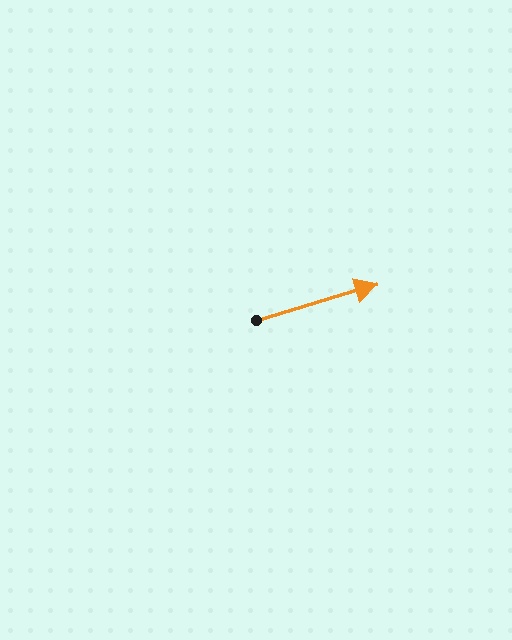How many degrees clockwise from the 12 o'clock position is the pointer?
Approximately 74 degrees.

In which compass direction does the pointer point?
East.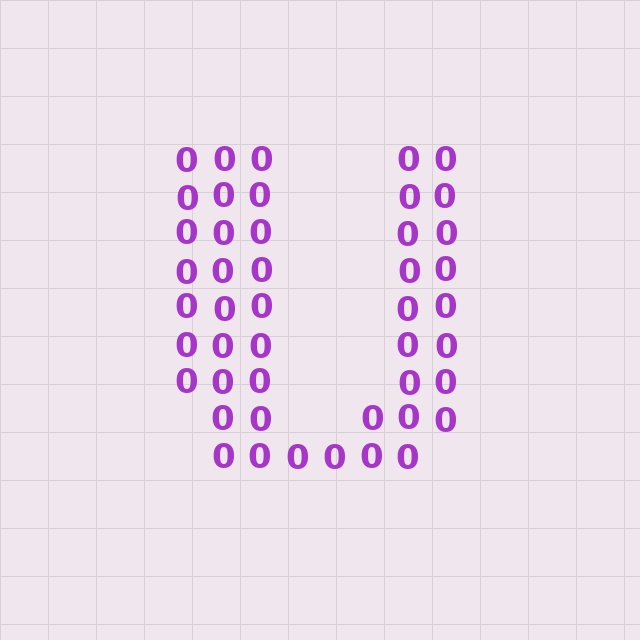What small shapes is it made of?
It is made of small digit 0's.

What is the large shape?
The large shape is the letter U.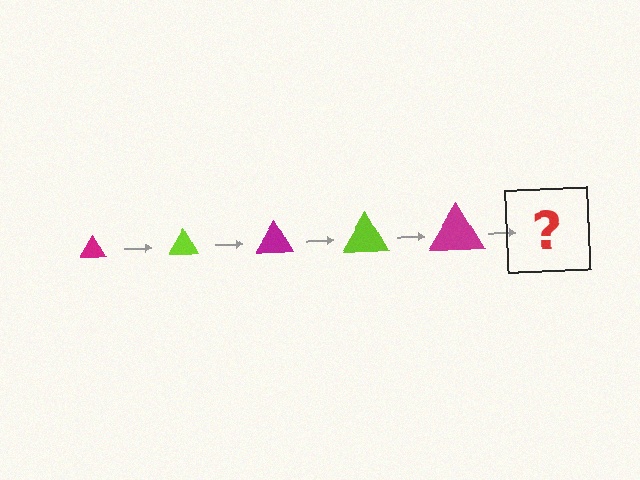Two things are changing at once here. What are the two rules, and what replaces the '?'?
The two rules are that the triangle grows larger each step and the color cycles through magenta and lime. The '?' should be a lime triangle, larger than the previous one.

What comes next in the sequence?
The next element should be a lime triangle, larger than the previous one.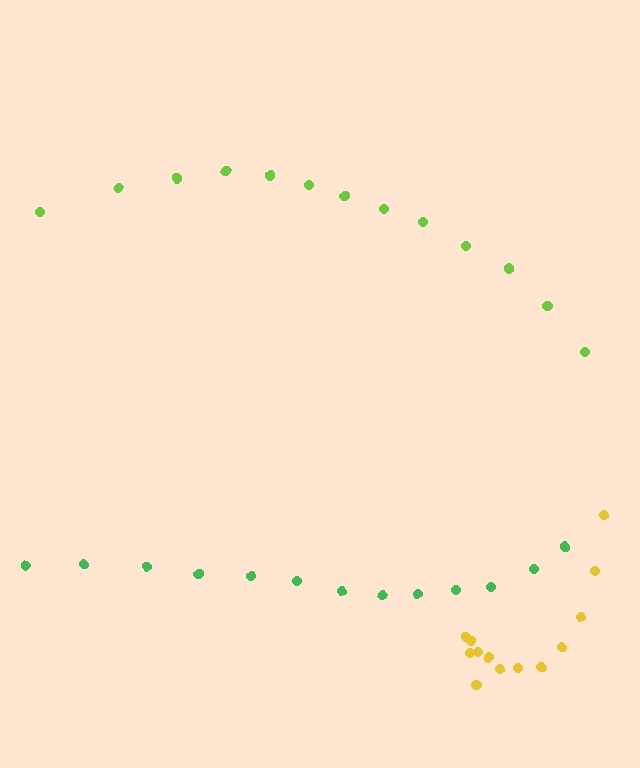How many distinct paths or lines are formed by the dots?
There are 3 distinct paths.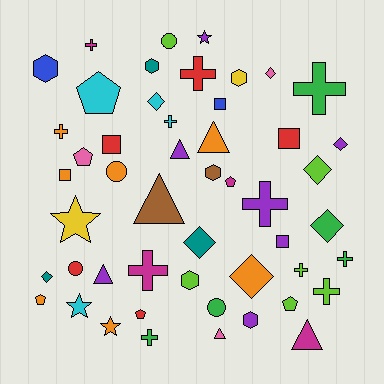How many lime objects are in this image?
There are 6 lime objects.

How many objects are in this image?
There are 50 objects.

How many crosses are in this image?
There are 11 crosses.